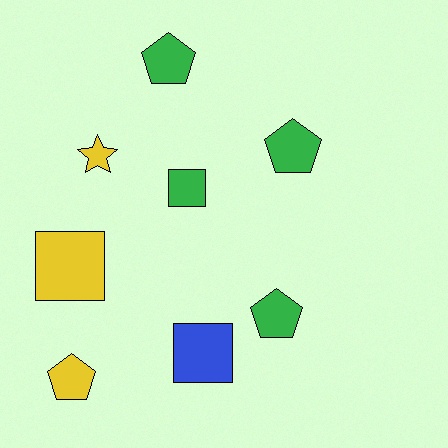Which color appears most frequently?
Green, with 4 objects.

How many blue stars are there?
There are no blue stars.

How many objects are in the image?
There are 8 objects.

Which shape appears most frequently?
Pentagon, with 4 objects.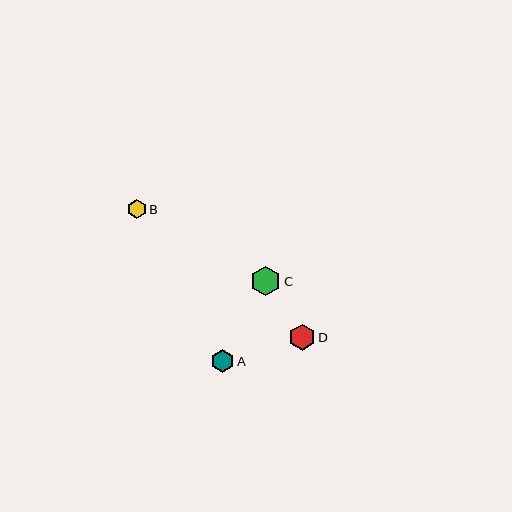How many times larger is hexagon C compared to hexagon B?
Hexagon C is approximately 1.6 times the size of hexagon B.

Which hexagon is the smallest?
Hexagon B is the smallest with a size of approximately 19 pixels.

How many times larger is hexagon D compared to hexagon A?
Hexagon D is approximately 1.1 times the size of hexagon A.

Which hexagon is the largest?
Hexagon C is the largest with a size of approximately 30 pixels.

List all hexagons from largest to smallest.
From largest to smallest: C, D, A, B.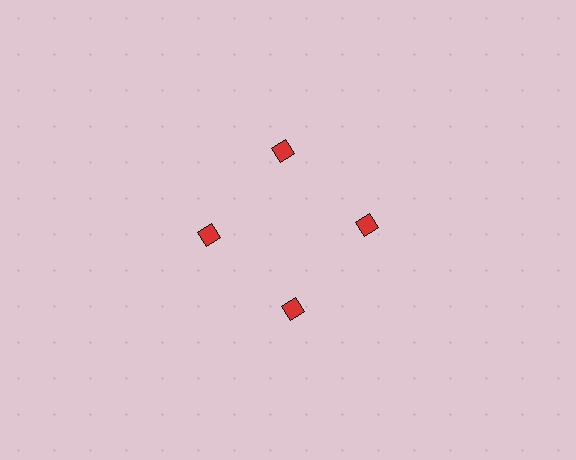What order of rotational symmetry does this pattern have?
This pattern has 4-fold rotational symmetry.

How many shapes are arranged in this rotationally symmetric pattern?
There are 4 shapes, arranged in 4 groups of 1.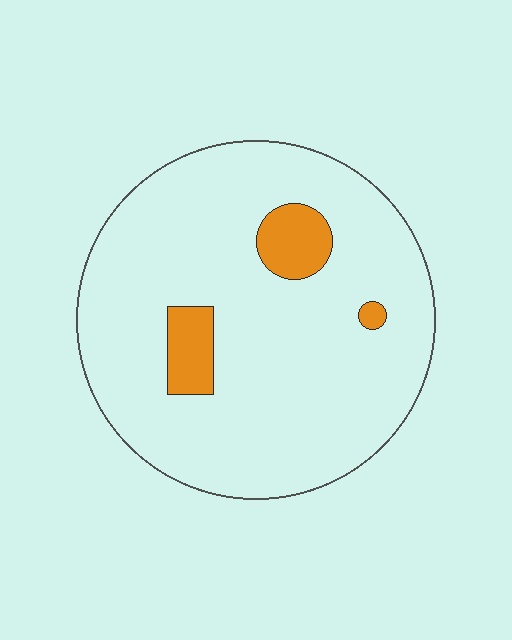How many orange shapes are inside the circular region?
3.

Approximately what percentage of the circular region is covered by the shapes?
Approximately 10%.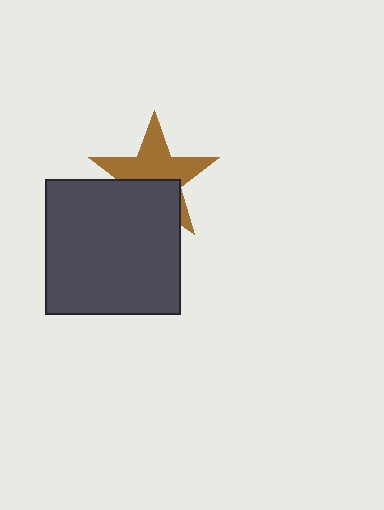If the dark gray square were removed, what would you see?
You would see the complete brown star.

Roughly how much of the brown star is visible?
About half of it is visible (roughly 60%).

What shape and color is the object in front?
The object in front is a dark gray square.